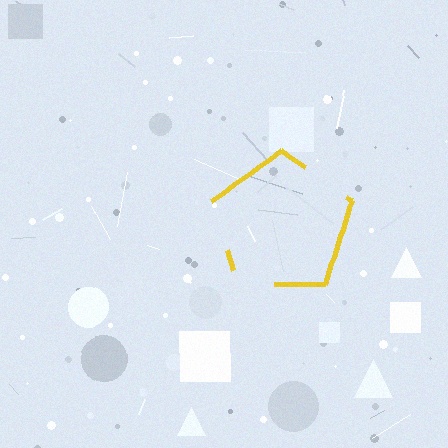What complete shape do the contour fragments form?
The contour fragments form a pentagon.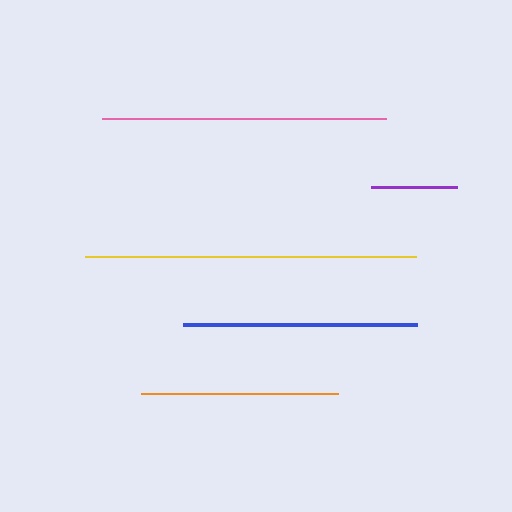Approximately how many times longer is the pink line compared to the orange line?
The pink line is approximately 1.4 times the length of the orange line.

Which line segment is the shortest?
The purple line is the shortest at approximately 86 pixels.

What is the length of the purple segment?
The purple segment is approximately 86 pixels long.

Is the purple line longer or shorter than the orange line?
The orange line is longer than the purple line.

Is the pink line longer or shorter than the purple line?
The pink line is longer than the purple line.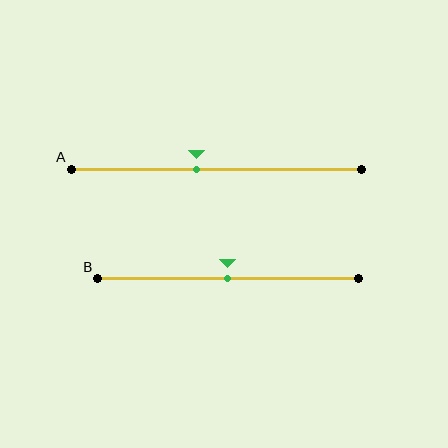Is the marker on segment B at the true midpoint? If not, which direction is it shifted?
Yes, the marker on segment B is at the true midpoint.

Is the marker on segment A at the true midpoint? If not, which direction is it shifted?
No, the marker on segment A is shifted to the left by about 7% of the segment length.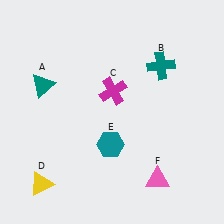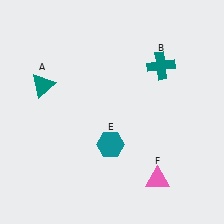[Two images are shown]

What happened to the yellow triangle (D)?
The yellow triangle (D) was removed in Image 2. It was in the bottom-left area of Image 1.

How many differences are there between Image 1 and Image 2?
There are 2 differences between the two images.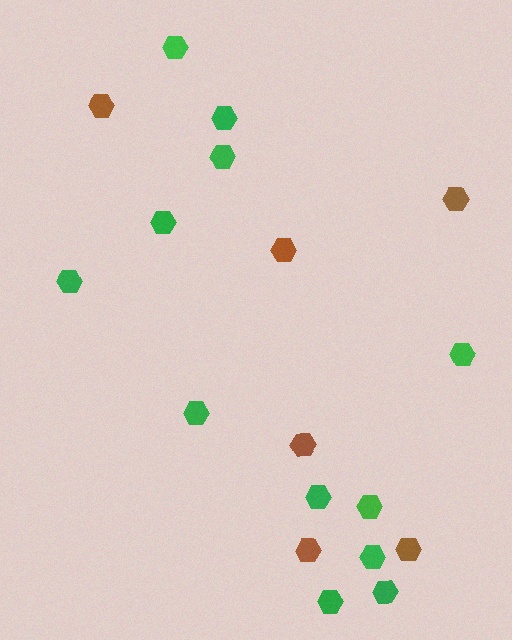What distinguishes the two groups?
There are 2 groups: one group of brown hexagons (6) and one group of green hexagons (12).